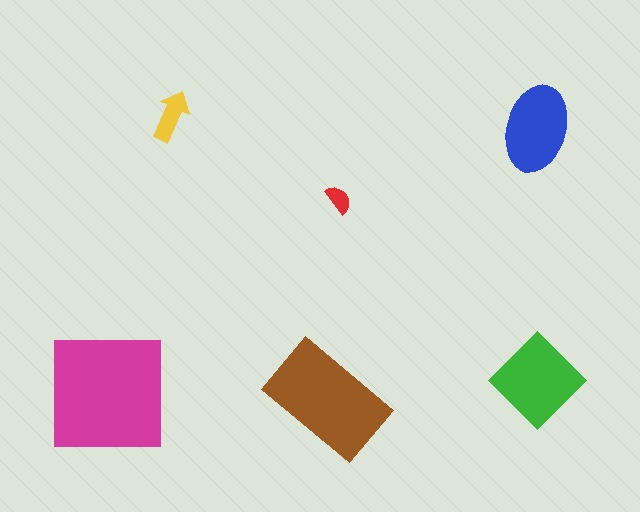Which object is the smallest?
The red semicircle.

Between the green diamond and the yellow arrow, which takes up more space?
The green diamond.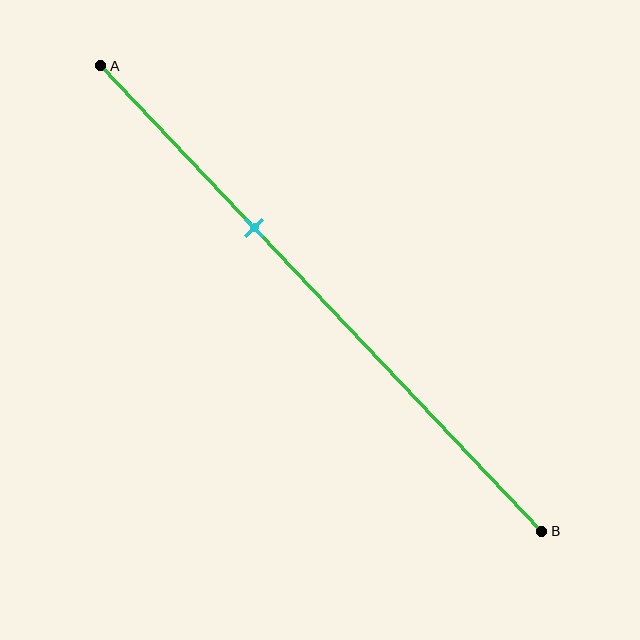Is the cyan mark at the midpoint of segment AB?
No, the mark is at about 35% from A, not at the 50% midpoint.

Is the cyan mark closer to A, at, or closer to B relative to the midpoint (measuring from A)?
The cyan mark is closer to point A than the midpoint of segment AB.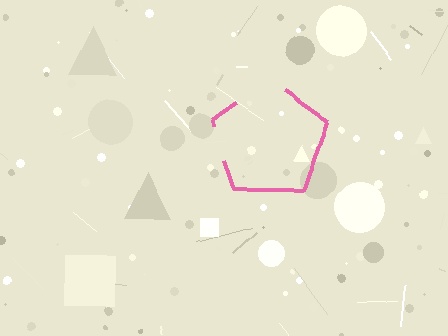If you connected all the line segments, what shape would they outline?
They would outline a pentagon.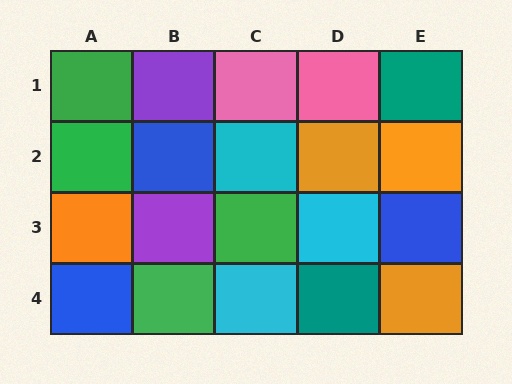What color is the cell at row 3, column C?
Green.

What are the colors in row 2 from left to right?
Green, blue, cyan, orange, orange.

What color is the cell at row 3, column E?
Blue.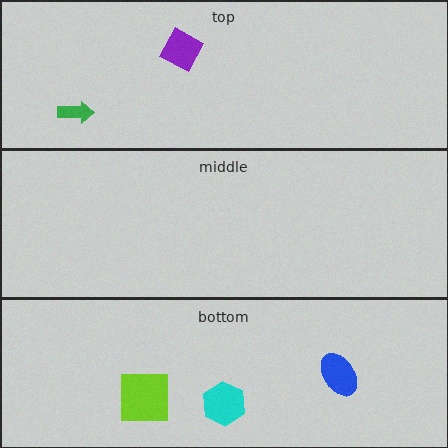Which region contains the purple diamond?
The top region.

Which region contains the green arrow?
The top region.